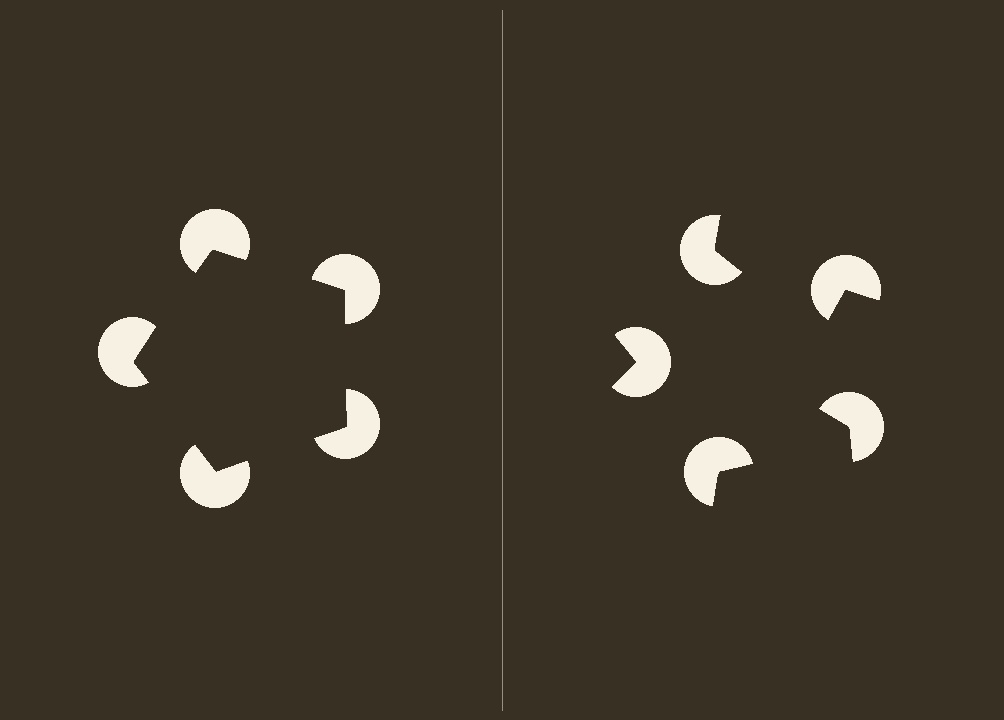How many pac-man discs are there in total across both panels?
10 — 5 on each side.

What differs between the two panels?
The pac-man discs are positioned identically on both sides; only the wedge orientations differ. On the left they align to a pentagon; on the right they are misaligned.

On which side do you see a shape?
An illusory pentagon appears on the left side. On the right side the wedge cuts are rotated, so no coherent shape forms.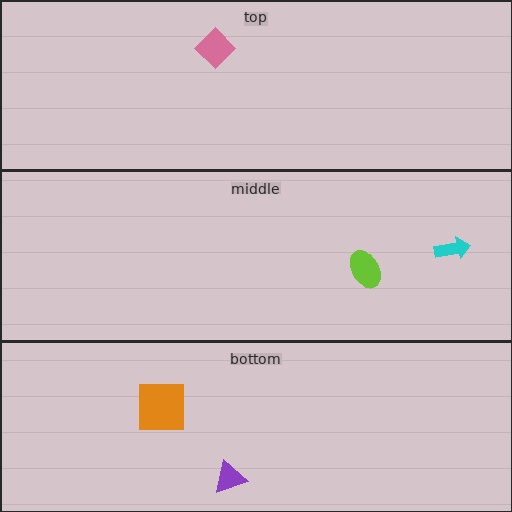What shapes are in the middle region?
The lime ellipse, the cyan arrow.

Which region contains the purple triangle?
The bottom region.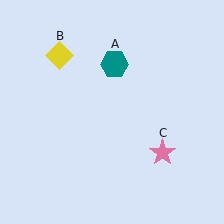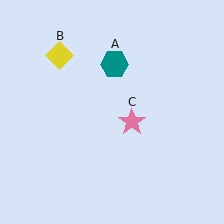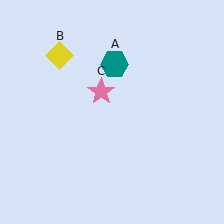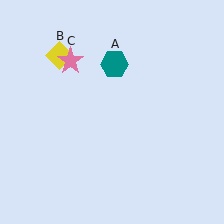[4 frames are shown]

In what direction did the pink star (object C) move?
The pink star (object C) moved up and to the left.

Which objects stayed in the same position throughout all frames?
Teal hexagon (object A) and yellow diamond (object B) remained stationary.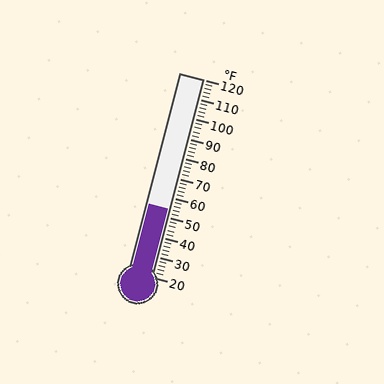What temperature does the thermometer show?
The thermometer shows approximately 54°F.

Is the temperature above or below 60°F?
The temperature is below 60°F.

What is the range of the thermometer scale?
The thermometer scale ranges from 20°F to 120°F.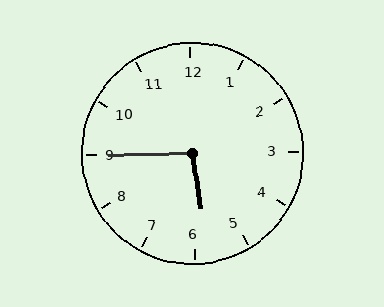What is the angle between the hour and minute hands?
Approximately 98 degrees.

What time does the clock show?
5:45.